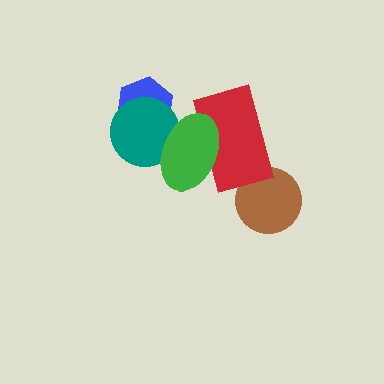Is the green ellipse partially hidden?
No, no other shape covers it.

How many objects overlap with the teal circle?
2 objects overlap with the teal circle.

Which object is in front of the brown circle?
The red rectangle is in front of the brown circle.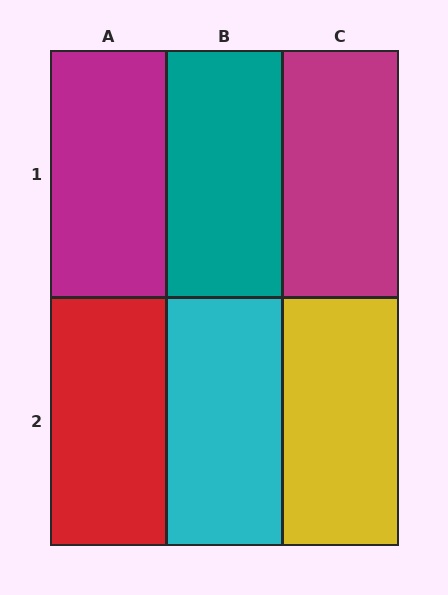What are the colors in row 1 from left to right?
Magenta, teal, magenta.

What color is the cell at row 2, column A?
Red.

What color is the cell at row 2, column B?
Cyan.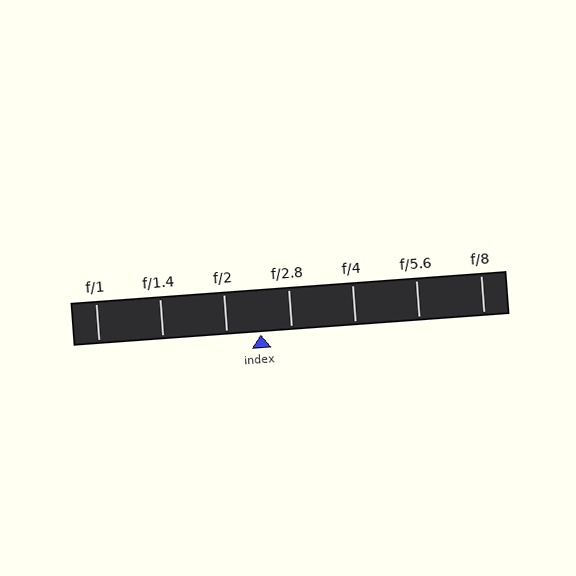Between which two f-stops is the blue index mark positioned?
The index mark is between f/2 and f/2.8.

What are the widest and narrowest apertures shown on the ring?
The widest aperture shown is f/1 and the narrowest is f/8.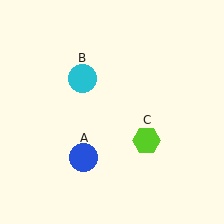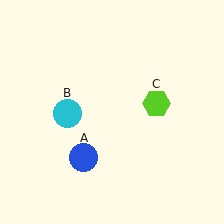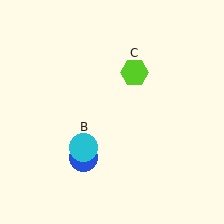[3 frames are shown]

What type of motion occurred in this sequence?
The cyan circle (object B), lime hexagon (object C) rotated counterclockwise around the center of the scene.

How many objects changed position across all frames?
2 objects changed position: cyan circle (object B), lime hexagon (object C).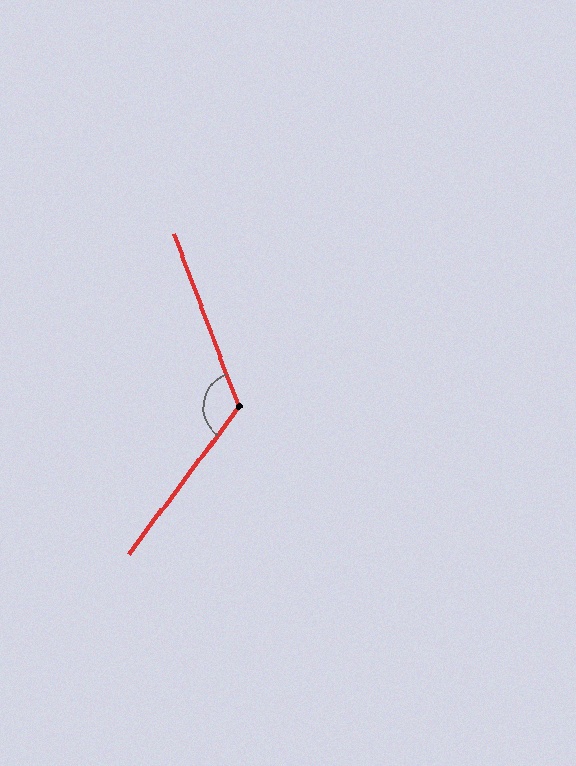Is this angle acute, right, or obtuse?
It is obtuse.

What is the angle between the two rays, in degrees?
Approximately 123 degrees.